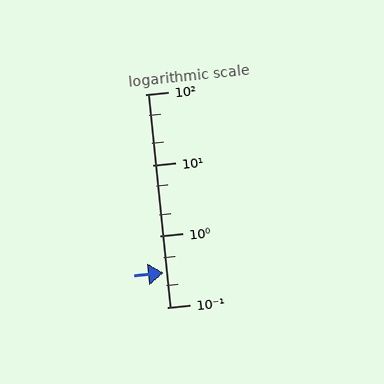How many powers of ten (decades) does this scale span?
The scale spans 3 decades, from 0.1 to 100.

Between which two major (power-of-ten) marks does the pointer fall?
The pointer is between 0.1 and 1.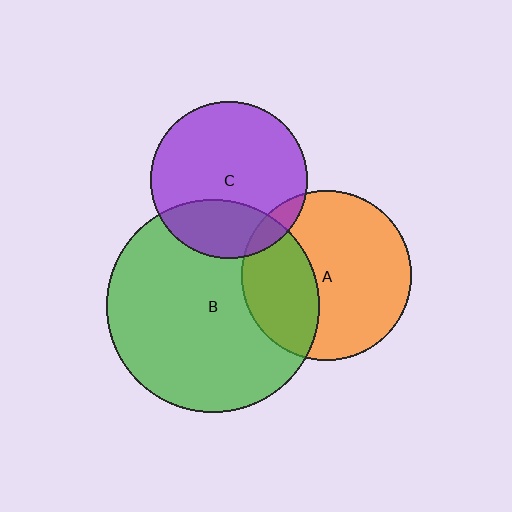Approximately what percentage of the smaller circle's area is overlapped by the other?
Approximately 35%.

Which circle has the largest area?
Circle B (green).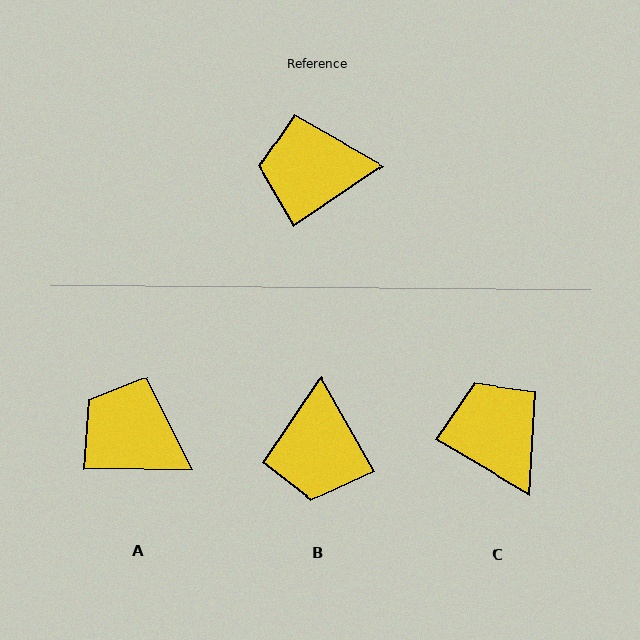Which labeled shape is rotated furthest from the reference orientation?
B, about 86 degrees away.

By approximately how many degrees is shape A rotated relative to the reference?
Approximately 34 degrees clockwise.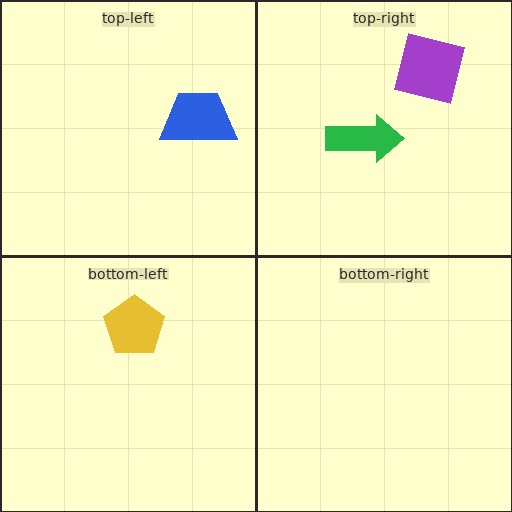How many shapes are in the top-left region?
1.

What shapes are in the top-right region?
The green arrow, the purple square.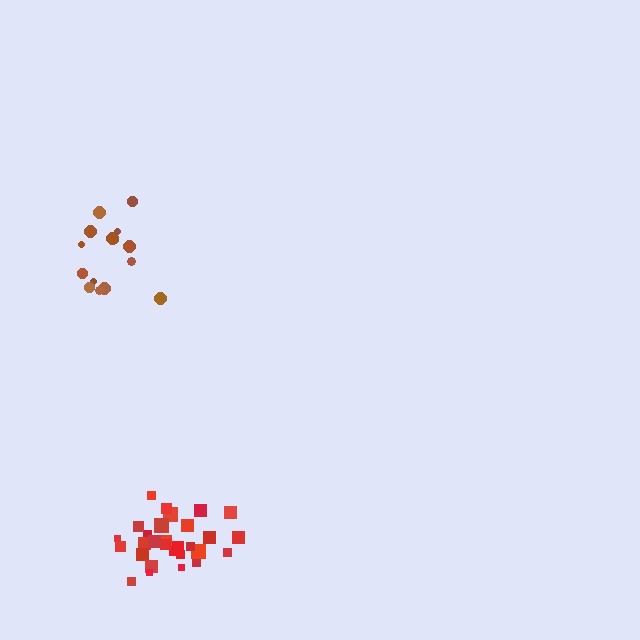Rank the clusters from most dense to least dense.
red, brown.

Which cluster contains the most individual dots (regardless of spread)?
Red (29).